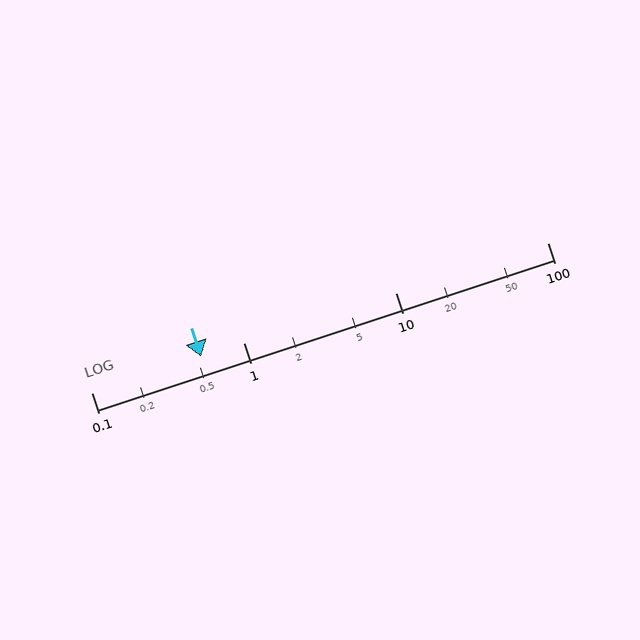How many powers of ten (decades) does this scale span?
The scale spans 3 decades, from 0.1 to 100.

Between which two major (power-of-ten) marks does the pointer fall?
The pointer is between 0.1 and 1.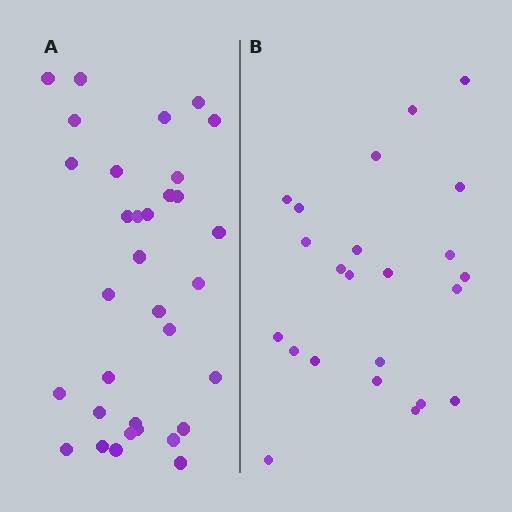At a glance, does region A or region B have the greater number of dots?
Region A (the left region) has more dots.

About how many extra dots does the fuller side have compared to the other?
Region A has roughly 10 or so more dots than region B.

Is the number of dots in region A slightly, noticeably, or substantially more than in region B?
Region A has noticeably more, but not dramatically so. The ratio is roughly 1.4 to 1.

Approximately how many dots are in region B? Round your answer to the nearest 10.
About 20 dots. (The exact count is 23, which rounds to 20.)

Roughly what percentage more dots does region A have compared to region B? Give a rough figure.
About 45% more.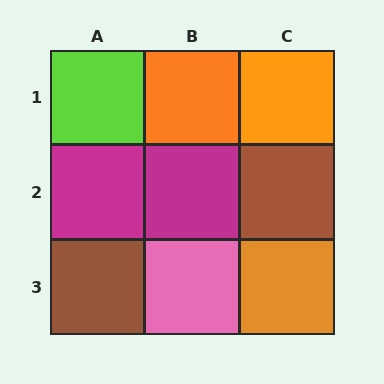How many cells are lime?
1 cell is lime.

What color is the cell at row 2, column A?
Magenta.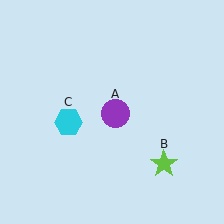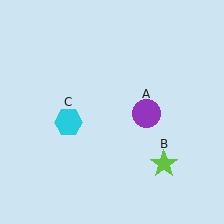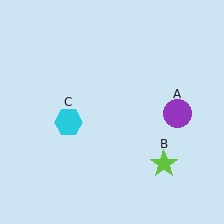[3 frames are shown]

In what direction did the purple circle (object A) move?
The purple circle (object A) moved right.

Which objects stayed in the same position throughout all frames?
Lime star (object B) and cyan hexagon (object C) remained stationary.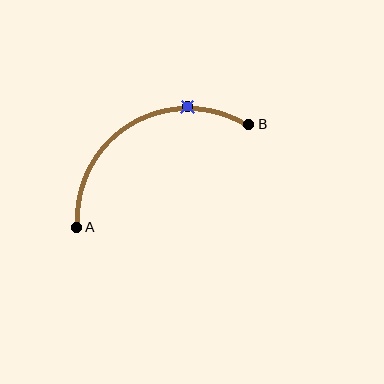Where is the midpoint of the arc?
The arc midpoint is the point on the curve farthest from the straight line joining A and B. It sits above that line.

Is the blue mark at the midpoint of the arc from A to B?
No. The blue mark lies on the arc but is closer to endpoint B. The arc midpoint would be at the point on the curve equidistant along the arc from both A and B.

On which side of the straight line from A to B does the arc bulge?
The arc bulges above the straight line connecting A and B.